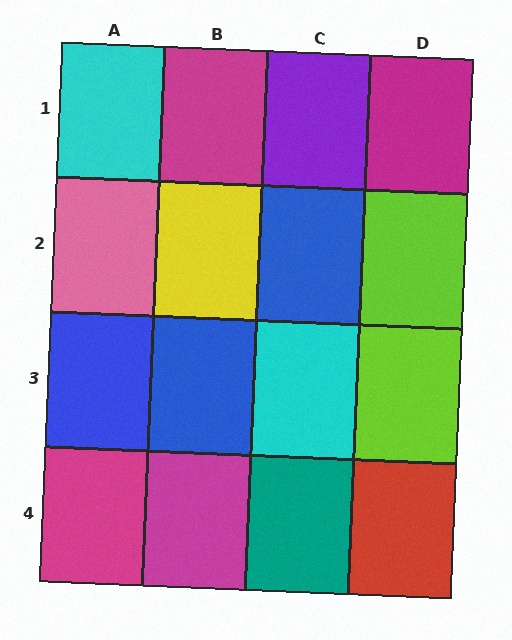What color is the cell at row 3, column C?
Cyan.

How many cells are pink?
1 cell is pink.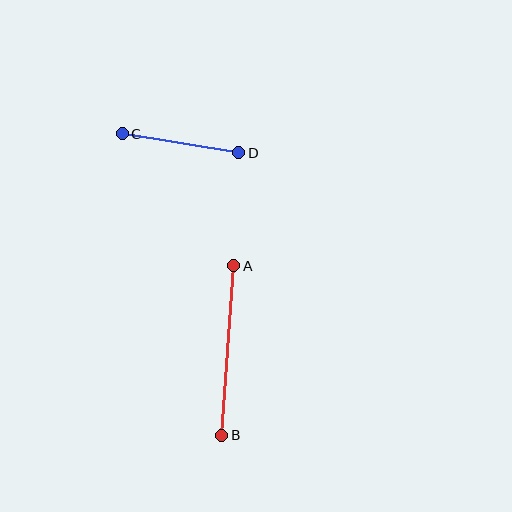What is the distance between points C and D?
The distance is approximately 118 pixels.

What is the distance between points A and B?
The distance is approximately 170 pixels.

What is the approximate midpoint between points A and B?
The midpoint is at approximately (228, 351) pixels.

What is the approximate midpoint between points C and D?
The midpoint is at approximately (181, 143) pixels.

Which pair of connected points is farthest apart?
Points A and B are farthest apart.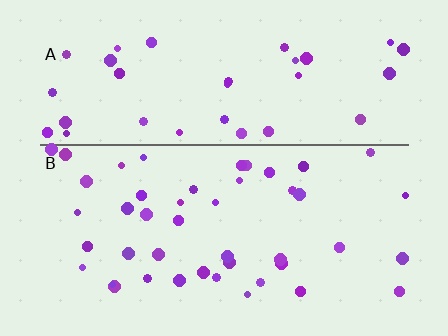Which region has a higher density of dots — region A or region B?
B (the bottom).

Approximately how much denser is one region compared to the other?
Approximately 1.2× — region B over region A.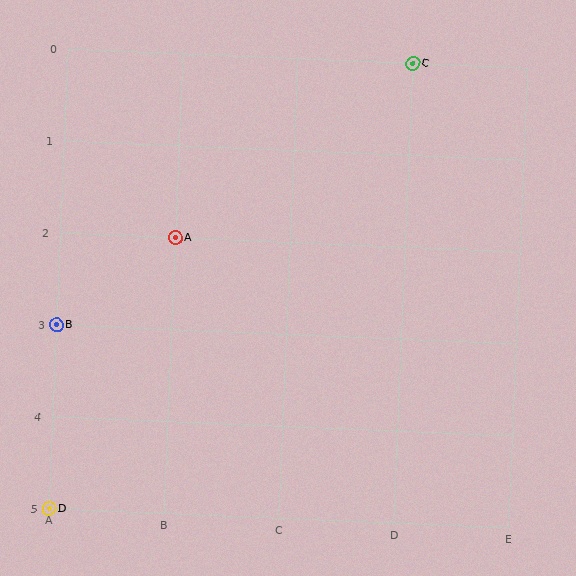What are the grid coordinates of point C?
Point C is at grid coordinates (D, 0).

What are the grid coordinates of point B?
Point B is at grid coordinates (A, 3).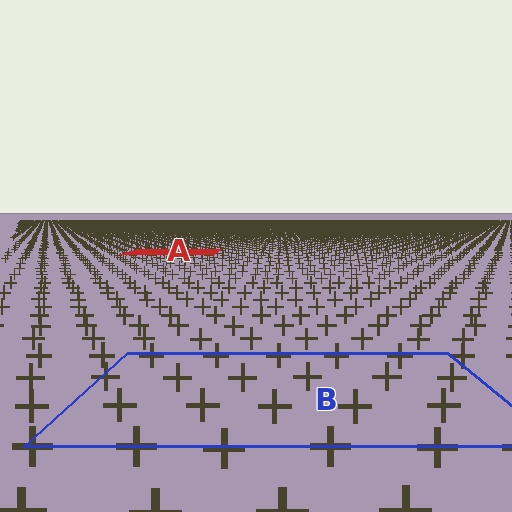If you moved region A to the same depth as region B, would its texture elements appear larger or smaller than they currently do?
They would appear larger. At a closer depth, the same texture elements are projected at a bigger on-screen size.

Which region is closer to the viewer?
Region B is closer. The texture elements there are larger and more spread out.